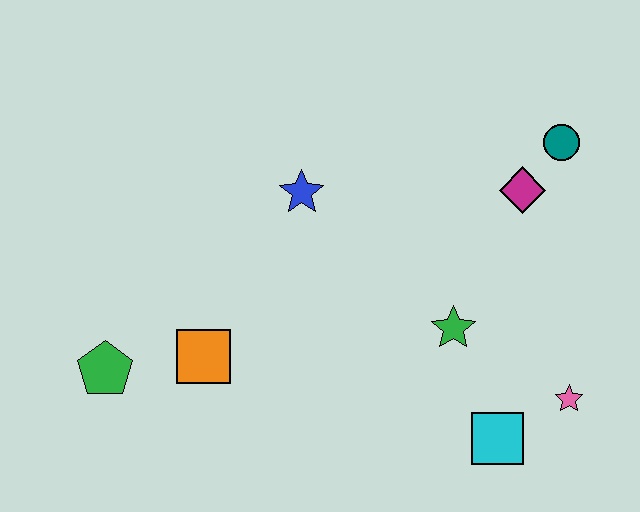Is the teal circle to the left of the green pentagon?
No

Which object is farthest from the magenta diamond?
The green pentagon is farthest from the magenta diamond.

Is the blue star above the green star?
Yes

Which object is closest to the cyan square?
The pink star is closest to the cyan square.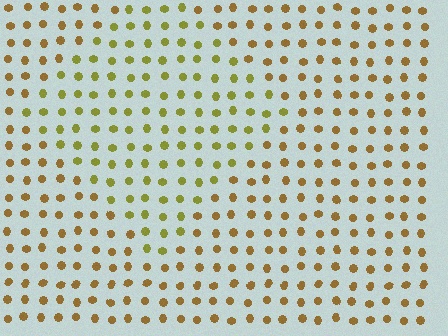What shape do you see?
I see a diamond.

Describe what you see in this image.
The image is filled with small brown elements in a uniform arrangement. A diamond-shaped region is visible where the elements are tinted to a slightly different hue, forming a subtle color boundary.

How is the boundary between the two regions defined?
The boundary is defined purely by a slight shift in hue (about 31 degrees). Spacing, size, and orientation are identical on both sides.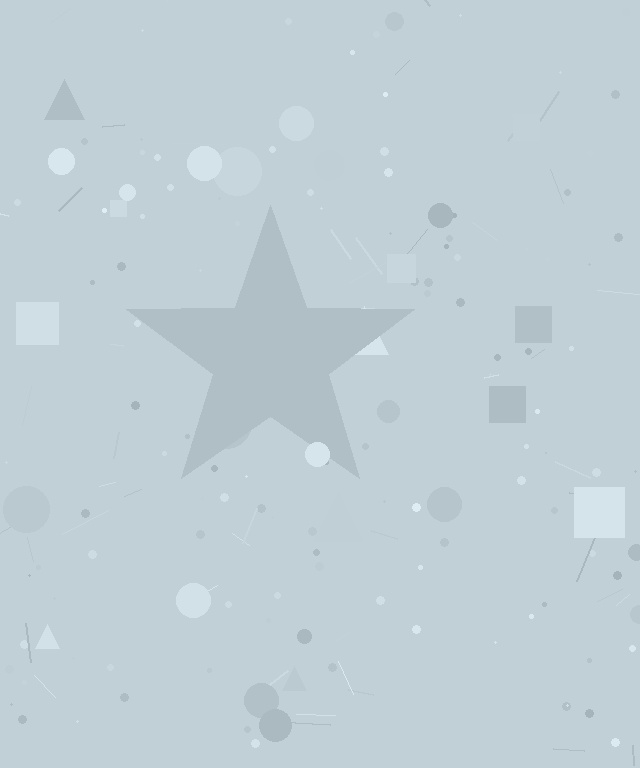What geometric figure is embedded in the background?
A star is embedded in the background.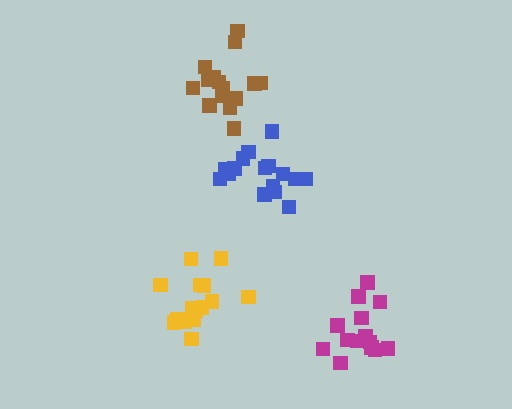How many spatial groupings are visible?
There are 4 spatial groupings.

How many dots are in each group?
Group 1: 16 dots, Group 2: 15 dots, Group 3: 15 dots, Group 4: 16 dots (62 total).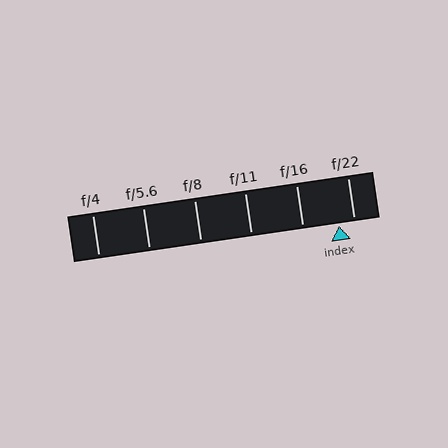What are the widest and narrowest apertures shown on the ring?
The widest aperture shown is f/4 and the narrowest is f/22.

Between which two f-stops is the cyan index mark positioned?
The index mark is between f/16 and f/22.